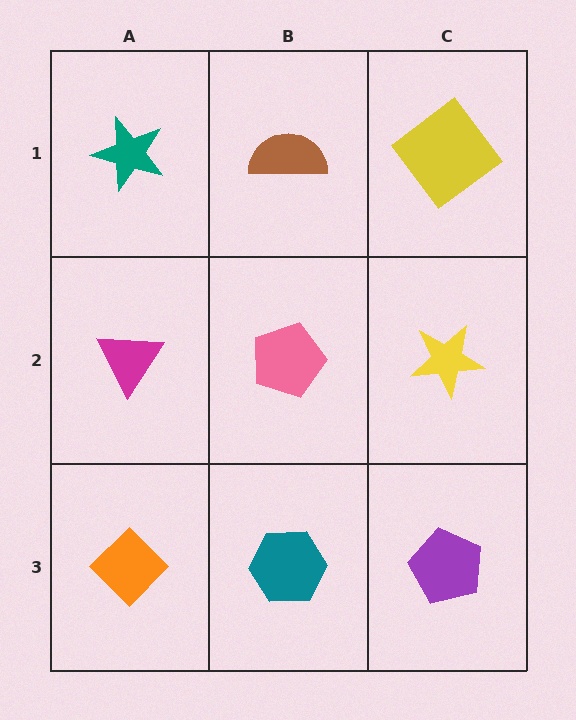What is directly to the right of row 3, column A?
A teal hexagon.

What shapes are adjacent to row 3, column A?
A magenta triangle (row 2, column A), a teal hexagon (row 3, column B).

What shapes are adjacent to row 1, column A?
A magenta triangle (row 2, column A), a brown semicircle (row 1, column B).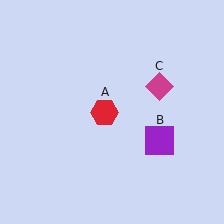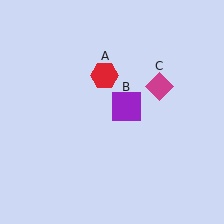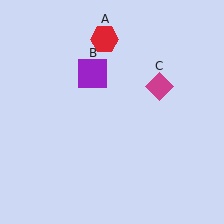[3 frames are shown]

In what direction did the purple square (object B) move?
The purple square (object B) moved up and to the left.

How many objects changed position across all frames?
2 objects changed position: red hexagon (object A), purple square (object B).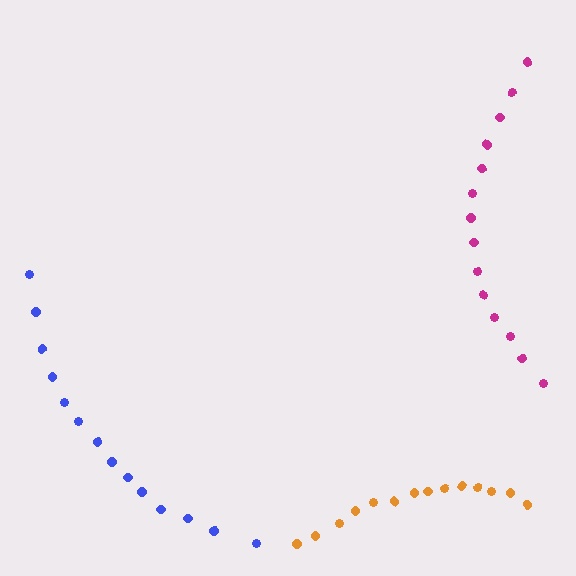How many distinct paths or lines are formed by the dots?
There are 3 distinct paths.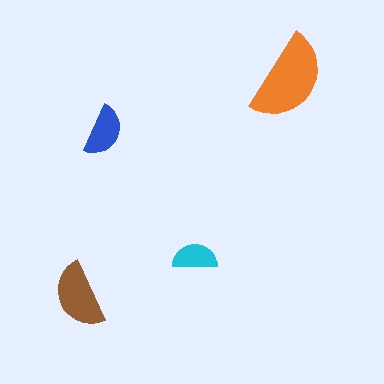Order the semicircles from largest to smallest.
the orange one, the brown one, the blue one, the cyan one.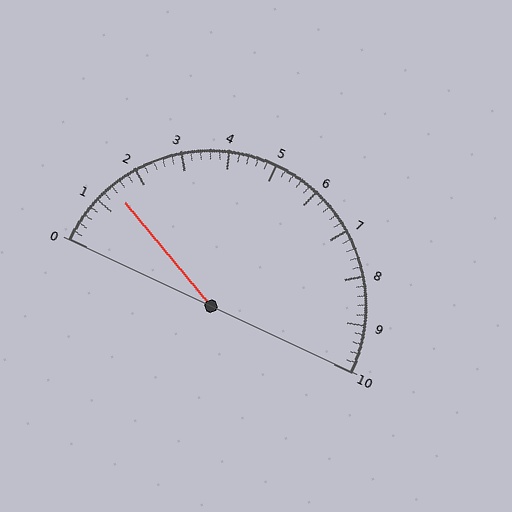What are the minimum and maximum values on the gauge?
The gauge ranges from 0 to 10.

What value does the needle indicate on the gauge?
The needle indicates approximately 1.4.